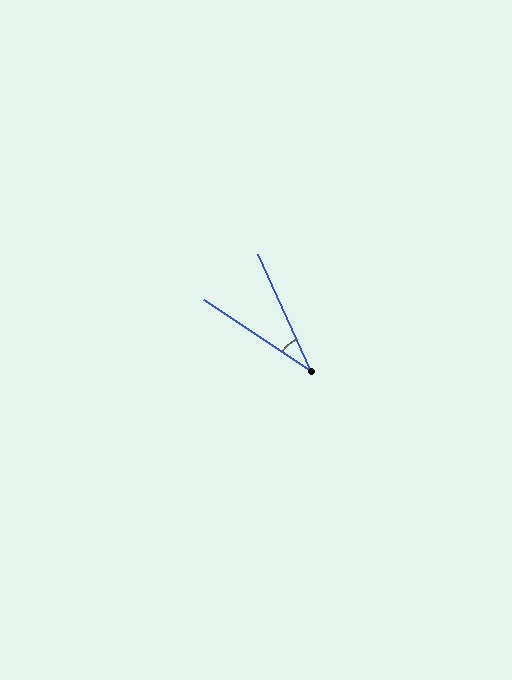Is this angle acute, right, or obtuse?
It is acute.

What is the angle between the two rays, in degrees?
Approximately 32 degrees.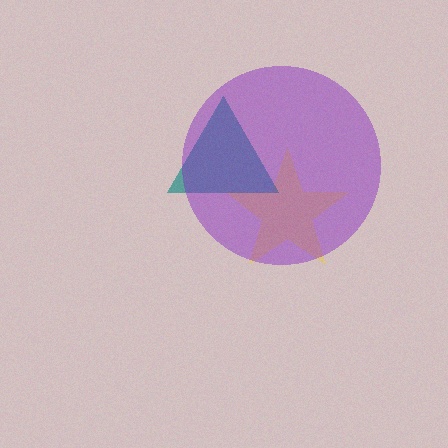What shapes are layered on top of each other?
The layered shapes are: a yellow star, a teal triangle, a purple circle.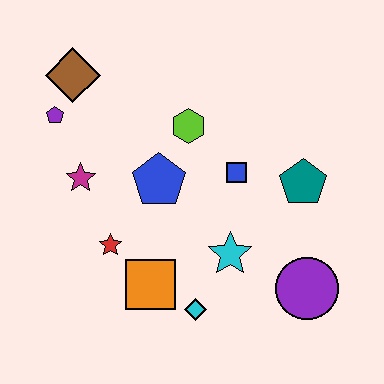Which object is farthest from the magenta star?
The purple circle is farthest from the magenta star.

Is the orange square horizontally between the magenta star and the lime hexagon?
Yes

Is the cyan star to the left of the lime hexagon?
No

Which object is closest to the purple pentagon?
The brown diamond is closest to the purple pentagon.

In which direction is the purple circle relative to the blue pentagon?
The purple circle is to the right of the blue pentagon.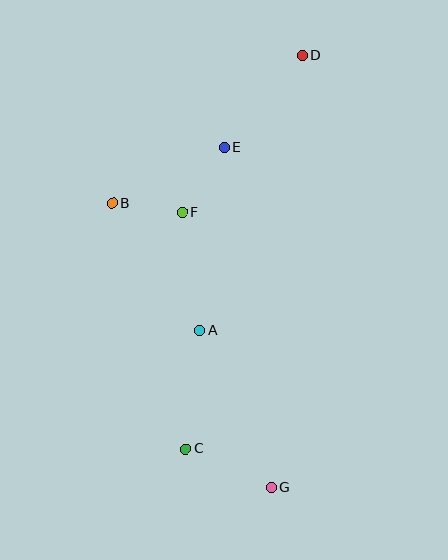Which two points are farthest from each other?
Points D and G are farthest from each other.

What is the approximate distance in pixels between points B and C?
The distance between B and C is approximately 256 pixels.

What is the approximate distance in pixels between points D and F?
The distance between D and F is approximately 198 pixels.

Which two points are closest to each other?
Points B and F are closest to each other.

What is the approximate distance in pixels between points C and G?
The distance between C and G is approximately 94 pixels.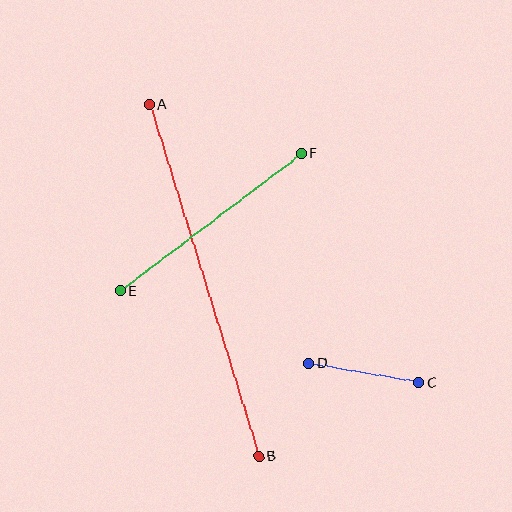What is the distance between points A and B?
The distance is approximately 369 pixels.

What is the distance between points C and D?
The distance is approximately 112 pixels.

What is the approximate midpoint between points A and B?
The midpoint is at approximately (204, 280) pixels.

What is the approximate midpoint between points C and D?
The midpoint is at approximately (364, 373) pixels.